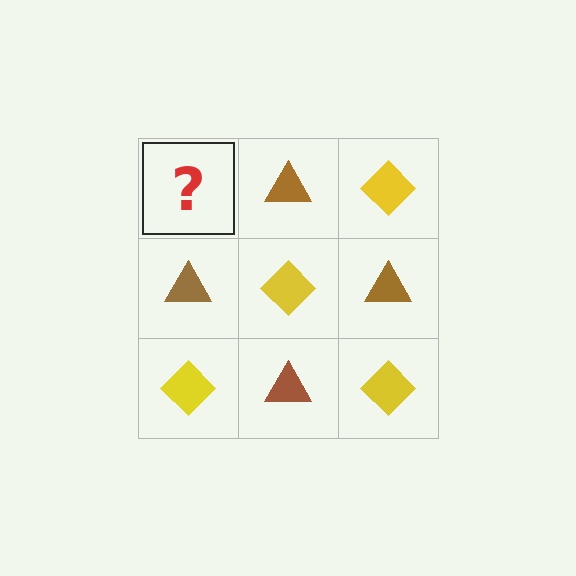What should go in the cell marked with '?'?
The missing cell should contain a yellow diamond.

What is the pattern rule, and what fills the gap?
The rule is that it alternates yellow diamond and brown triangle in a checkerboard pattern. The gap should be filled with a yellow diamond.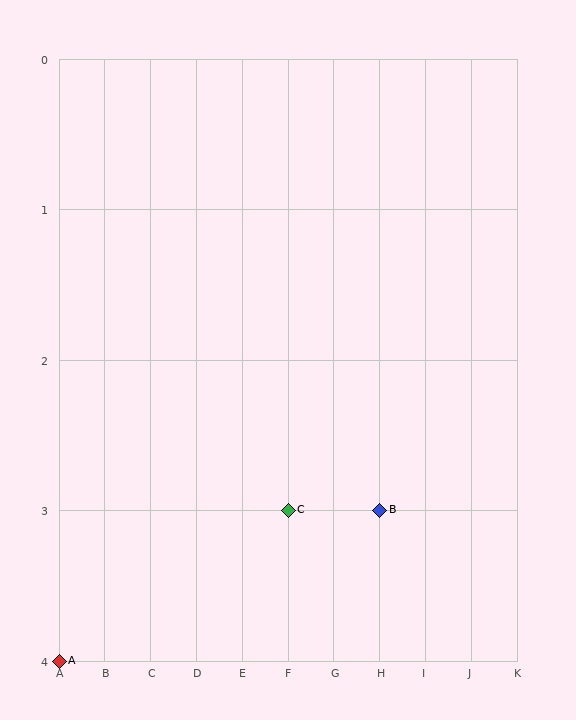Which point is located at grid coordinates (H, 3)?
Point B is at (H, 3).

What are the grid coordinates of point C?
Point C is at grid coordinates (F, 3).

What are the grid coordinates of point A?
Point A is at grid coordinates (A, 4).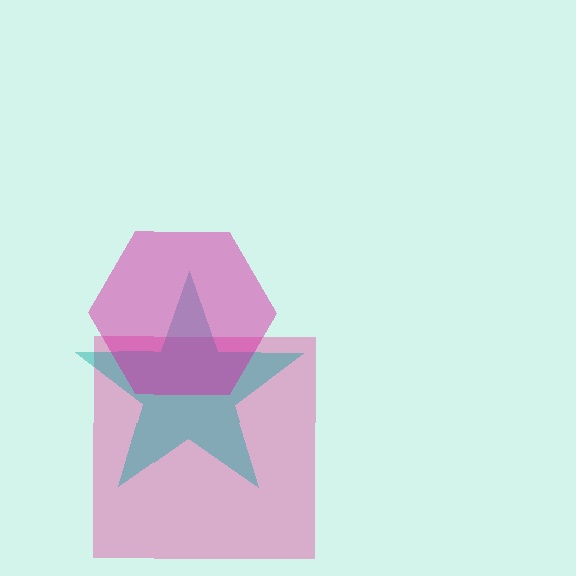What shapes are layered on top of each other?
The layered shapes are: a pink square, a teal star, a magenta hexagon.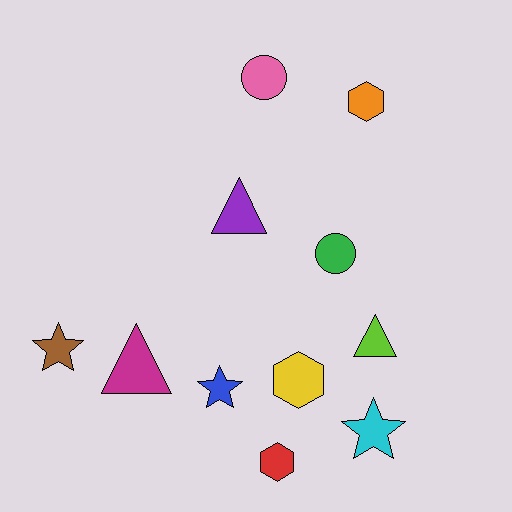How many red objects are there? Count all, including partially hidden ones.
There is 1 red object.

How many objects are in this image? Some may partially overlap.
There are 11 objects.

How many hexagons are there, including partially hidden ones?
There are 3 hexagons.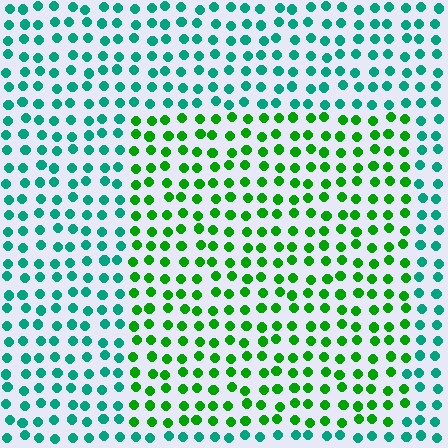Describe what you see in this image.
The image is filled with small teal elements in a uniform arrangement. A rectangle-shaped region is visible where the elements are tinted to a slightly different hue, forming a subtle color boundary.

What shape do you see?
I see a rectangle.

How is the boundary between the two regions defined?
The boundary is defined purely by a slight shift in hue (about 47 degrees). Spacing, size, and orientation are identical on both sides.